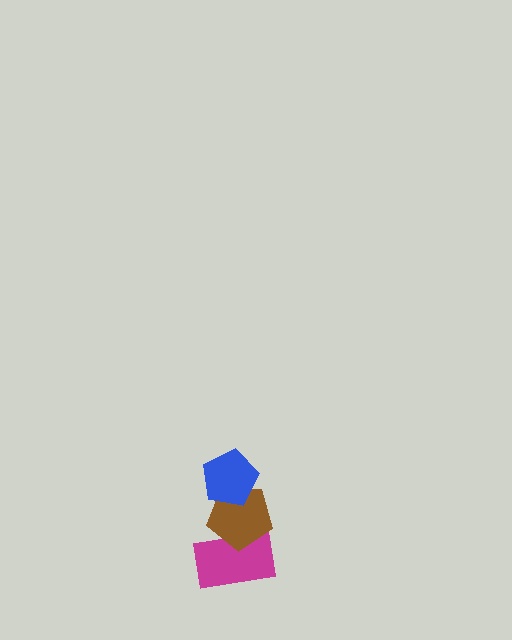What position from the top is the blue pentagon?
The blue pentagon is 1st from the top.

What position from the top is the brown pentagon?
The brown pentagon is 2nd from the top.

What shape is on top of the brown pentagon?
The blue pentagon is on top of the brown pentagon.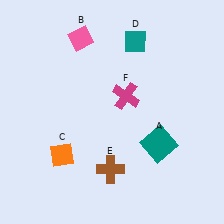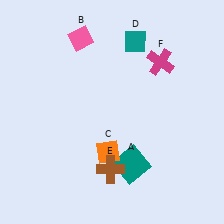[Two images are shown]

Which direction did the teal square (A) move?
The teal square (A) moved left.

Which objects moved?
The objects that moved are: the teal square (A), the orange diamond (C), the magenta cross (F).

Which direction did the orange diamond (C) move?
The orange diamond (C) moved right.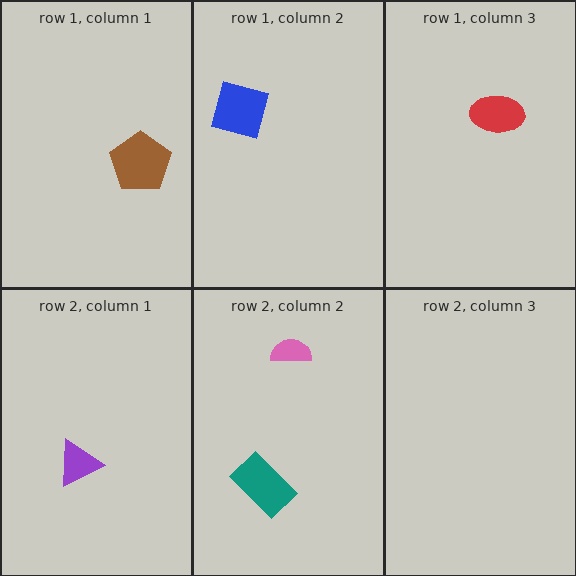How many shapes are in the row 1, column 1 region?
1.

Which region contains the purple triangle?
The row 2, column 1 region.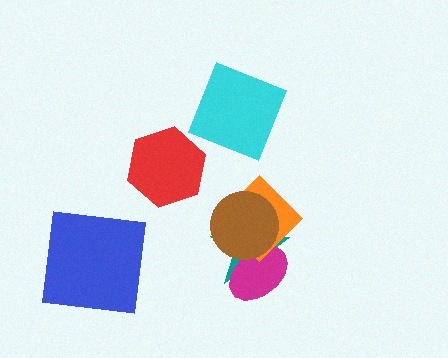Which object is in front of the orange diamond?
The brown circle is in front of the orange diamond.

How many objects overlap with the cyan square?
0 objects overlap with the cyan square.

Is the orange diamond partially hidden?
Yes, it is partially covered by another shape.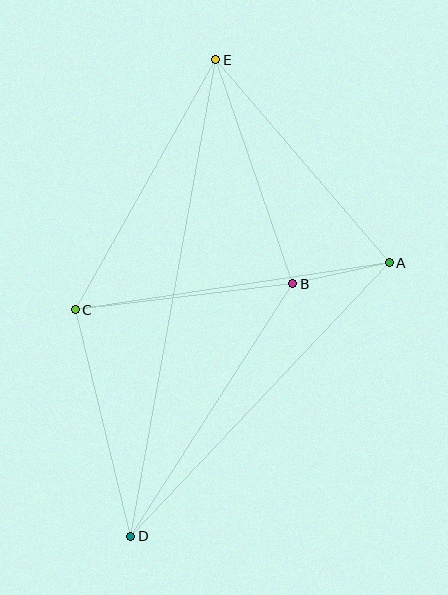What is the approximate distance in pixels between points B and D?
The distance between B and D is approximately 300 pixels.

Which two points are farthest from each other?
Points D and E are farthest from each other.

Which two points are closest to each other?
Points A and B are closest to each other.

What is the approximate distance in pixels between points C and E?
The distance between C and E is approximately 287 pixels.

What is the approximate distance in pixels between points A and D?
The distance between A and D is approximately 376 pixels.